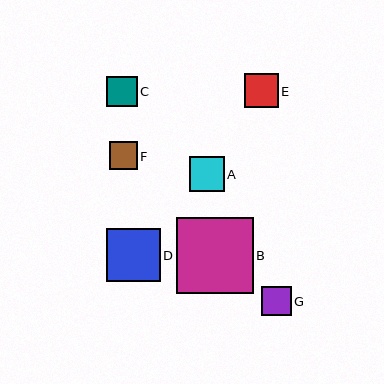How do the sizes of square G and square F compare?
Square G and square F are approximately the same size.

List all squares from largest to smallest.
From largest to smallest: B, D, A, E, C, G, F.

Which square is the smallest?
Square F is the smallest with a size of approximately 28 pixels.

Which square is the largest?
Square B is the largest with a size of approximately 77 pixels.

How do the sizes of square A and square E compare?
Square A and square E are approximately the same size.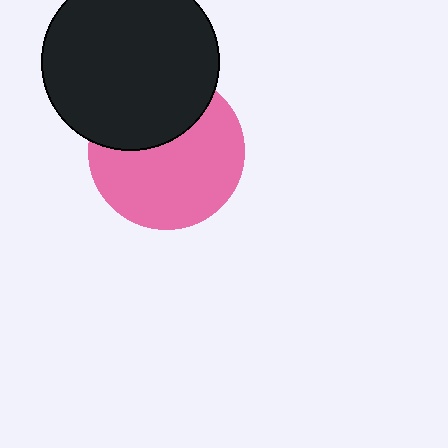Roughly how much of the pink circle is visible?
About half of it is visible (roughly 65%).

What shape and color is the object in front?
The object in front is a black circle.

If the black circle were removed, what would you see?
You would see the complete pink circle.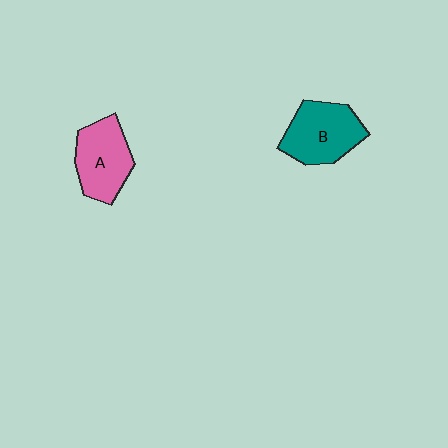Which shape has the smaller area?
Shape A (pink).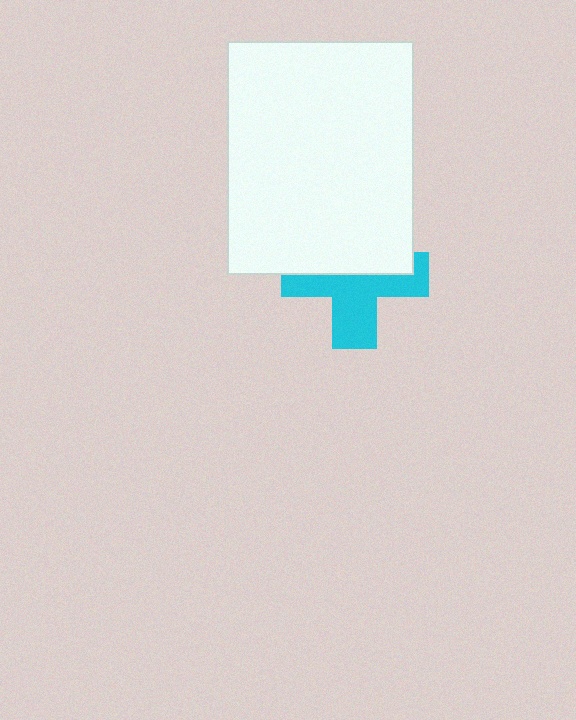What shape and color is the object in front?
The object in front is a white rectangle.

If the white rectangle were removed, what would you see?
You would see the complete cyan cross.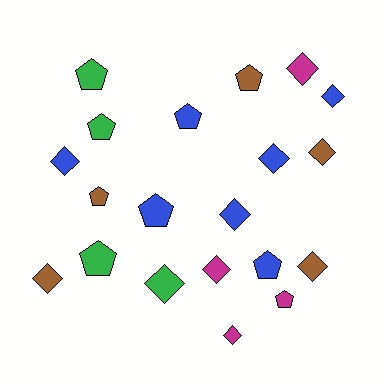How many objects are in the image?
There are 20 objects.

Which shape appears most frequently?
Diamond, with 11 objects.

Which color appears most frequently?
Blue, with 7 objects.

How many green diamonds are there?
There is 1 green diamond.